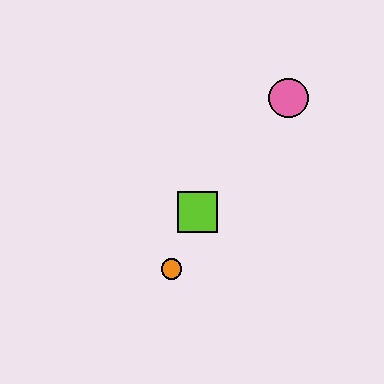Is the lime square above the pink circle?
No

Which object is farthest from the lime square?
The pink circle is farthest from the lime square.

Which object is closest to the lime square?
The orange circle is closest to the lime square.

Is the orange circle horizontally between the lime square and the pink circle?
No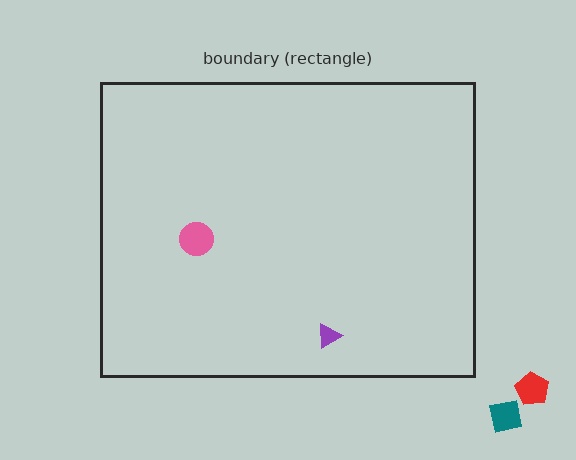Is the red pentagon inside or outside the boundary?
Outside.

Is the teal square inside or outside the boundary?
Outside.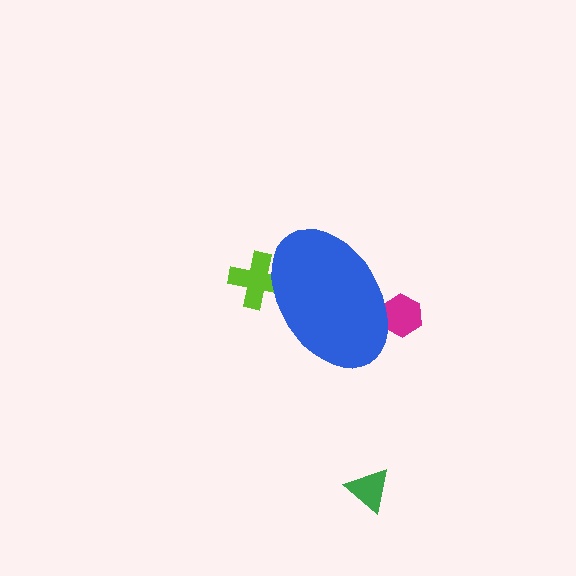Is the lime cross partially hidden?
Yes, the lime cross is partially hidden behind the blue ellipse.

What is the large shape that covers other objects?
A blue ellipse.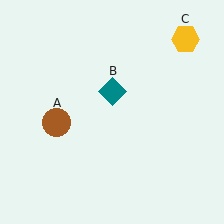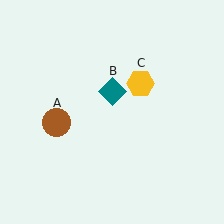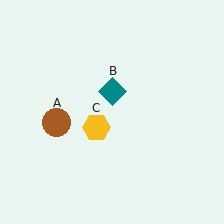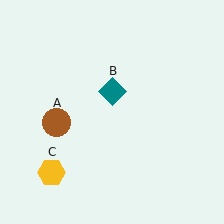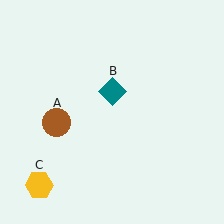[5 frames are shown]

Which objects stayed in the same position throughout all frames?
Brown circle (object A) and teal diamond (object B) remained stationary.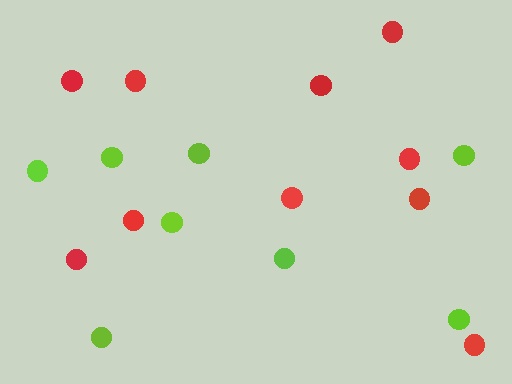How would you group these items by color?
There are 2 groups: one group of lime circles (8) and one group of red circles (10).